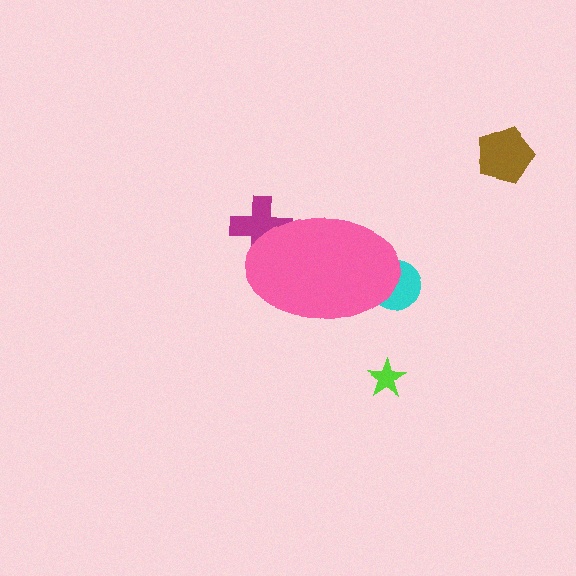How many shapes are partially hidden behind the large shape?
2 shapes are partially hidden.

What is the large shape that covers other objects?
A pink ellipse.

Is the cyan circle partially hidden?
Yes, the cyan circle is partially hidden behind the pink ellipse.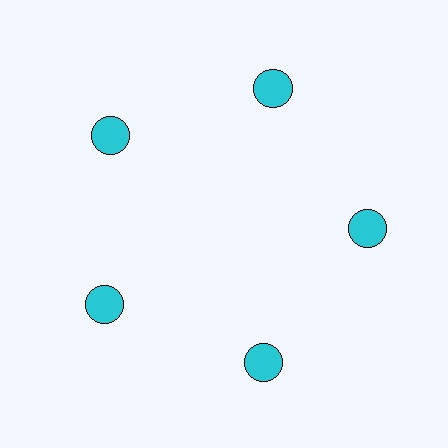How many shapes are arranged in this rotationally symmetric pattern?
There are 5 shapes, arranged in 5 groups of 1.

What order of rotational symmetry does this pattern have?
This pattern has 5-fold rotational symmetry.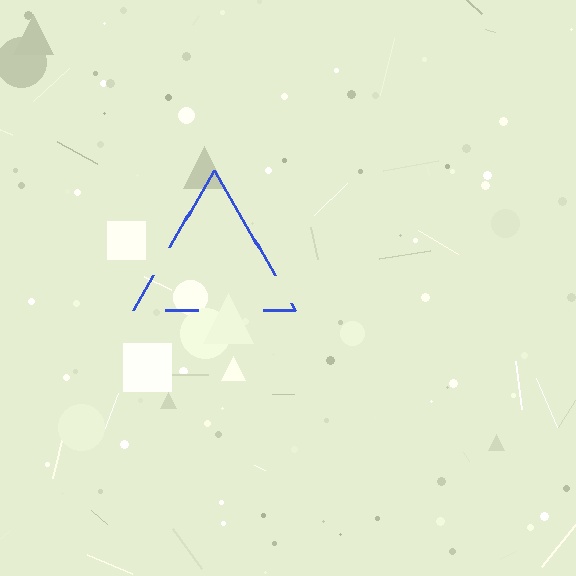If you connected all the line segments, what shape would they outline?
They would outline a triangle.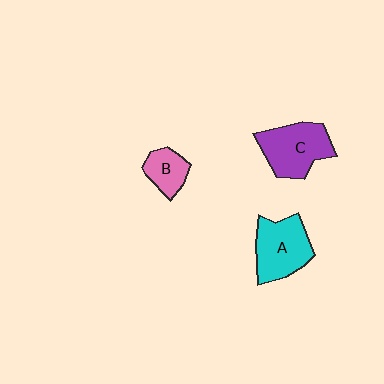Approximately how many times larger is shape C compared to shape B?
Approximately 1.9 times.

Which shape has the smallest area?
Shape B (pink).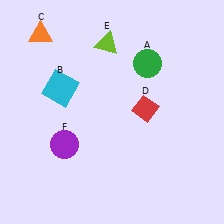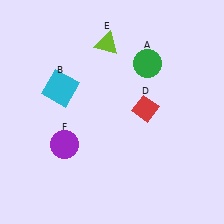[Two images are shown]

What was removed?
The orange triangle (C) was removed in Image 2.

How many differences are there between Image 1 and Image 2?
There is 1 difference between the two images.